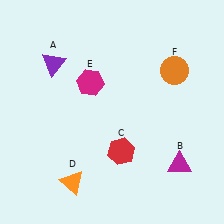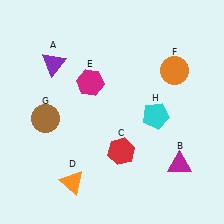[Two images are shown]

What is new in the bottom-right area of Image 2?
A cyan pentagon (H) was added in the bottom-right area of Image 2.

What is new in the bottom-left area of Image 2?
A brown circle (G) was added in the bottom-left area of Image 2.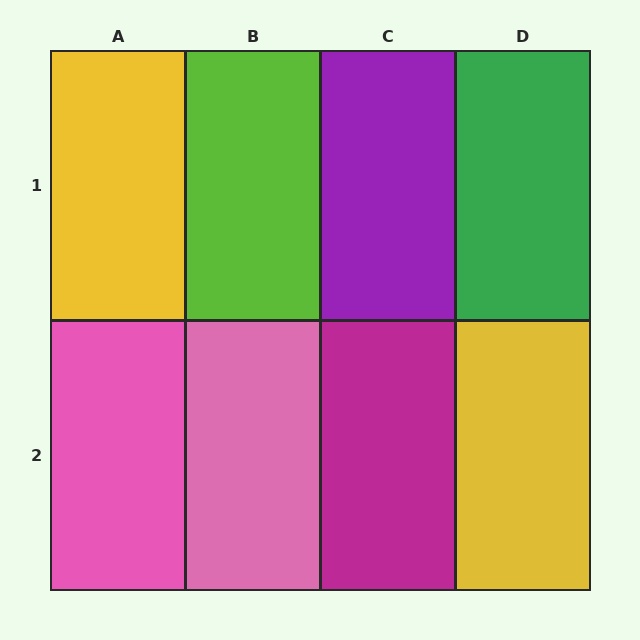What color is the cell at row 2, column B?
Pink.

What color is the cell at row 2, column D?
Yellow.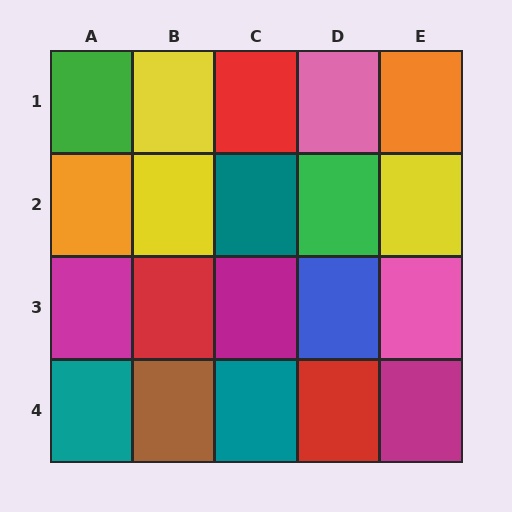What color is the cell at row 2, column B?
Yellow.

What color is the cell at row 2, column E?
Yellow.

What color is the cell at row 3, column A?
Magenta.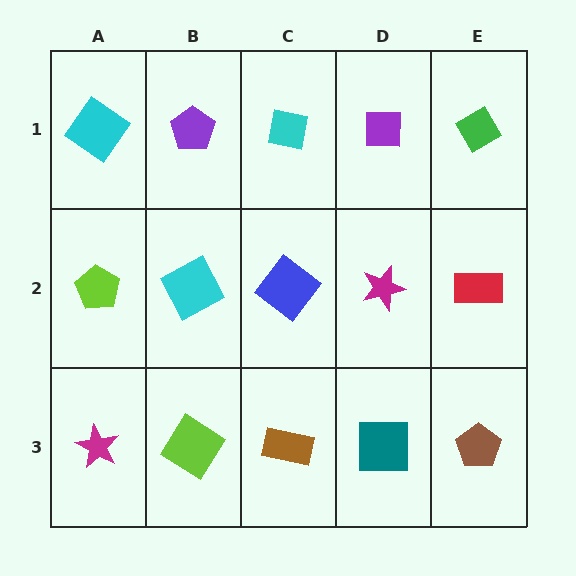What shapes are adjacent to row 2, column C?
A cyan square (row 1, column C), a brown rectangle (row 3, column C), a cyan square (row 2, column B), a magenta star (row 2, column D).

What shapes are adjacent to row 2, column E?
A green diamond (row 1, column E), a brown pentagon (row 3, column E), a magenta star (row 2, column D).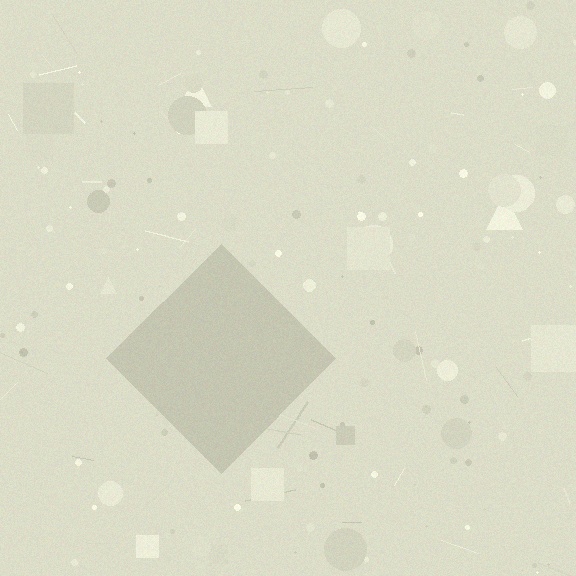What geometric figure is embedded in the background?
A diamond is embedded in the background.